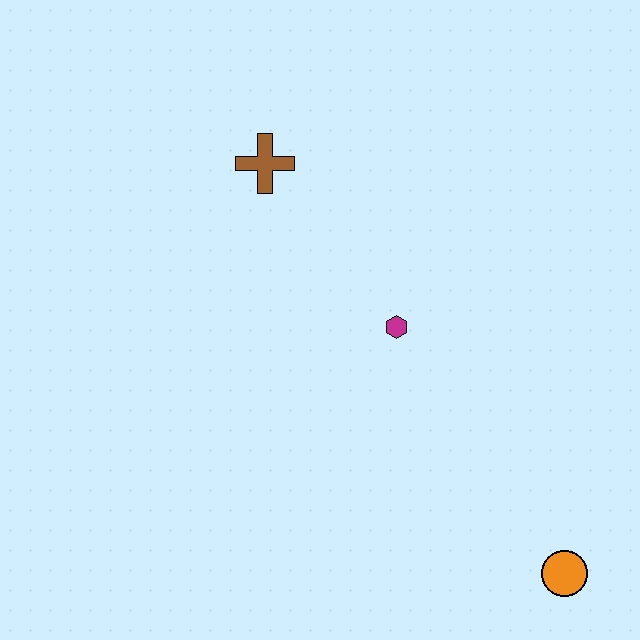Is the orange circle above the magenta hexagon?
No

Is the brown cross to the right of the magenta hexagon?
No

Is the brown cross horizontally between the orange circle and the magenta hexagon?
No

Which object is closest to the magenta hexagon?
The brown cross is closest to the magenta hexagon.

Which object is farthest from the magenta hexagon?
The orange circle is farthest from the magenta hexagon.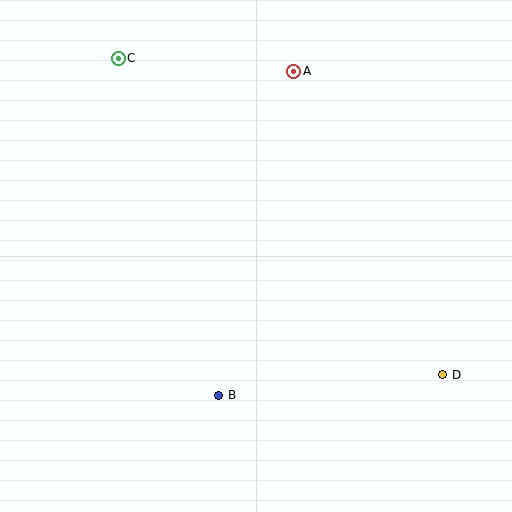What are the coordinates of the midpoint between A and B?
The midpoint between A and B is at (256, 233).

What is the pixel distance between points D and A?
The distance between D and A is 338 pixels.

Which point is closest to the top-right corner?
Point A is closest to the top-right corner.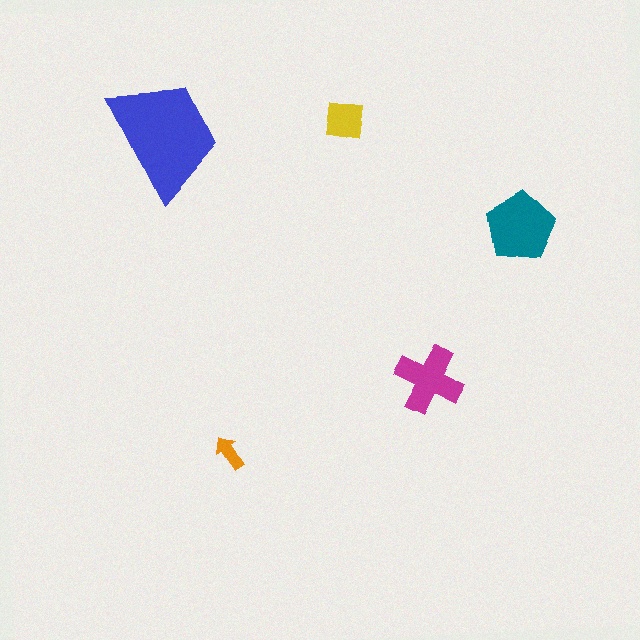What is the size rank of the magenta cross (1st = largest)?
3rd.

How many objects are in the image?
There are 5 objects in the image.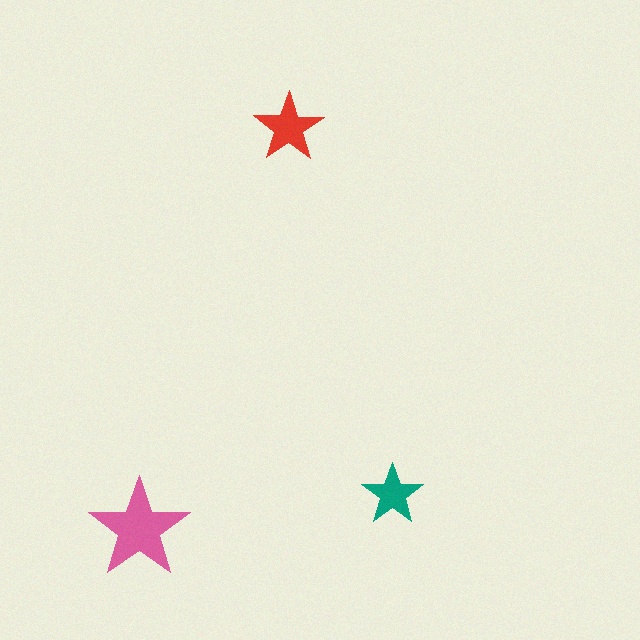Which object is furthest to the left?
The pink star is leftmost.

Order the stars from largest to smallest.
the pink one, the red one, the teal one.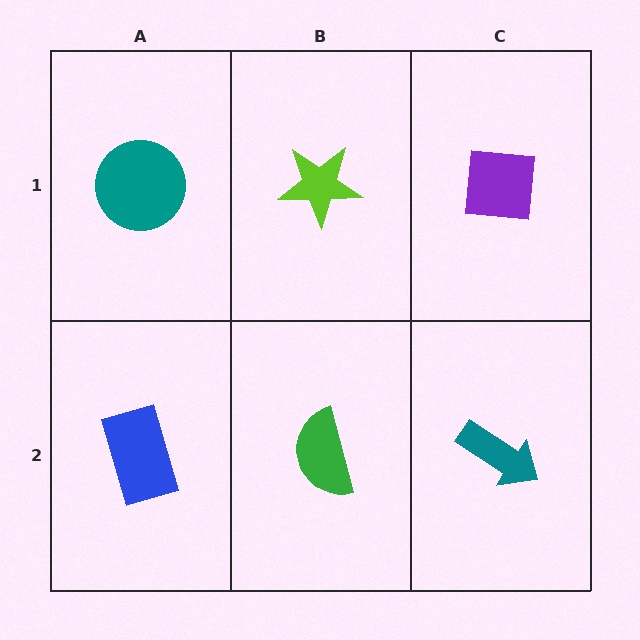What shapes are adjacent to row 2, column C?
A purple square (row 1, column C), a green semicircle (row 2, column B).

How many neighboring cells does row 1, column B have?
3.